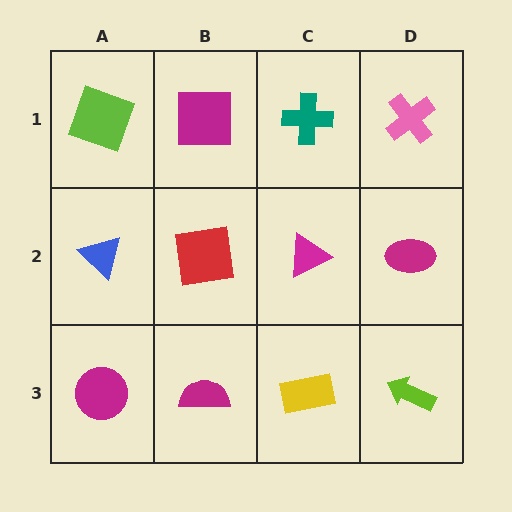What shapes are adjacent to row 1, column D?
A magenta ellipse (row 2, column D), a teal cross (row 1, column C).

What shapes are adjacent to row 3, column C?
A magenta triangle (row 2, column C), a magenta semicircle (row 3, column B), a lime arrow (row 3, column D).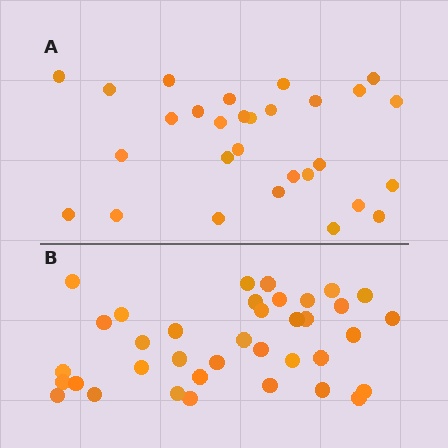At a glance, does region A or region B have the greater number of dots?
Region B (the bottom region) has more dots.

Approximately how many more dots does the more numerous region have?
Region B has roughly 8 or so more dots than region A.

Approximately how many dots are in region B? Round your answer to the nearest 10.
About 40 dots. (The exact count is 37, which rounds to 40.)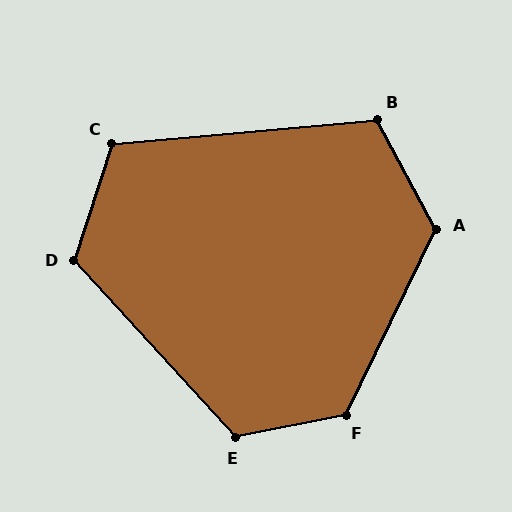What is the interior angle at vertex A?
Approximately 126 degrees (obtuse).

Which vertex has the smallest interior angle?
B, at approximately 113 degrees.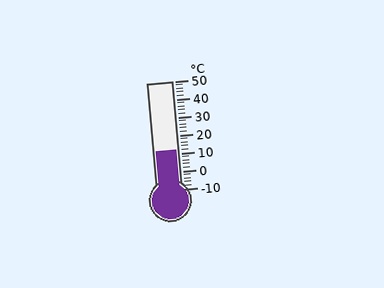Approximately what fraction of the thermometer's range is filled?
The thermometer is filled to approximately 35% of its range.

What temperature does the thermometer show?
The thermometer shows approximately 12°C.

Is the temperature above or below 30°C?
The temperature is below 30°C.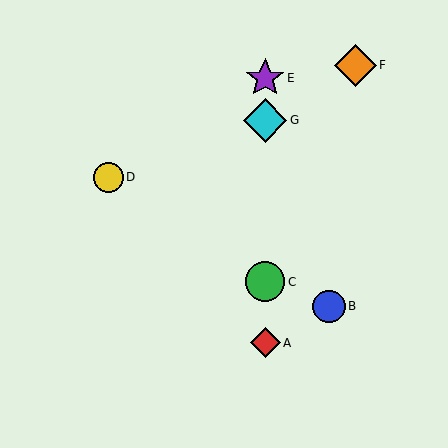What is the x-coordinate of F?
Object F is at x≈355.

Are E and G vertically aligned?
Yes, both are at x≈265.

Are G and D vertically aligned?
No, G is at x≈265 and D is at x≈108.